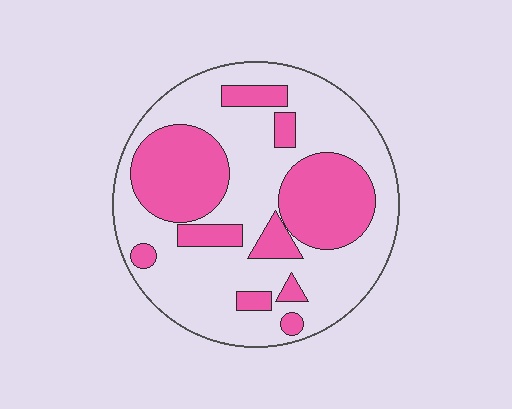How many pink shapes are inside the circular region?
10.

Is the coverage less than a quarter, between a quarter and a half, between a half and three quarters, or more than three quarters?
Between a quarter and a half.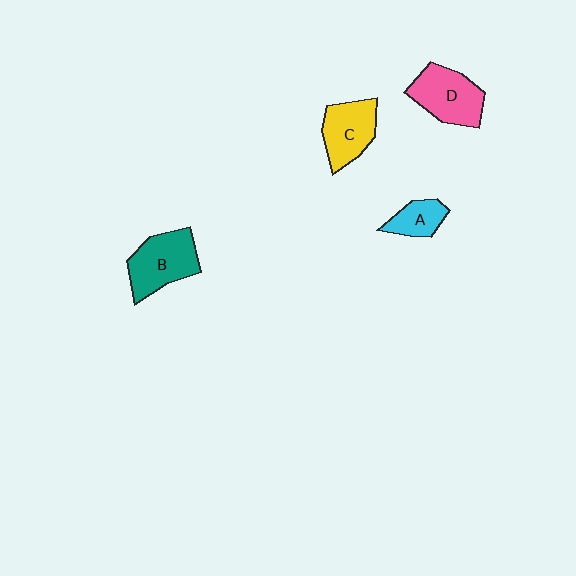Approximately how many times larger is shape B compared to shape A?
Approximately 2.0 times.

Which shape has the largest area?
Shape B (teal).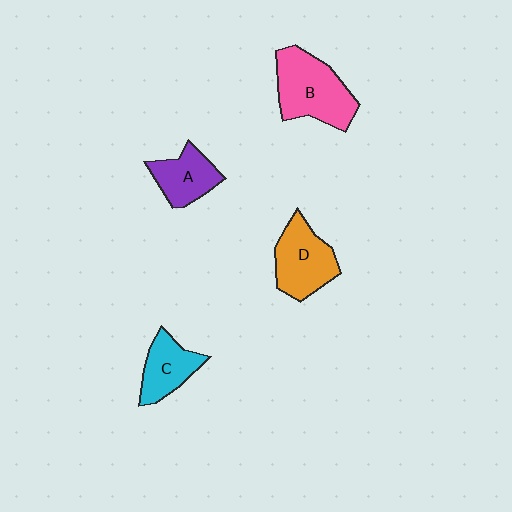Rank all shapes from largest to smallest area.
From largest to smallest: B (pink), D (orange), A (purple), C (cyan).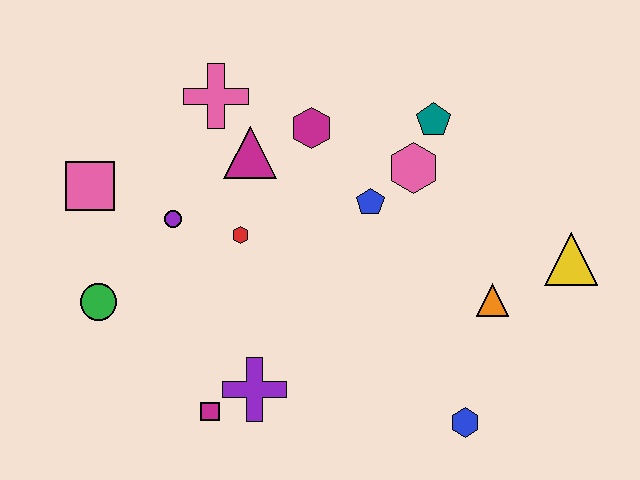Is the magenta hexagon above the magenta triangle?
Yes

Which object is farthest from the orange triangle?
The pink square is farthest from the orange triangle.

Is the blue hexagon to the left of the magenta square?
No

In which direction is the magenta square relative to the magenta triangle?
The magenta square is below the magenta triangle.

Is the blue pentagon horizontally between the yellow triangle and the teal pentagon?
No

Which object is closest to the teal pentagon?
The pink hexagon is closest to the teal pentagon.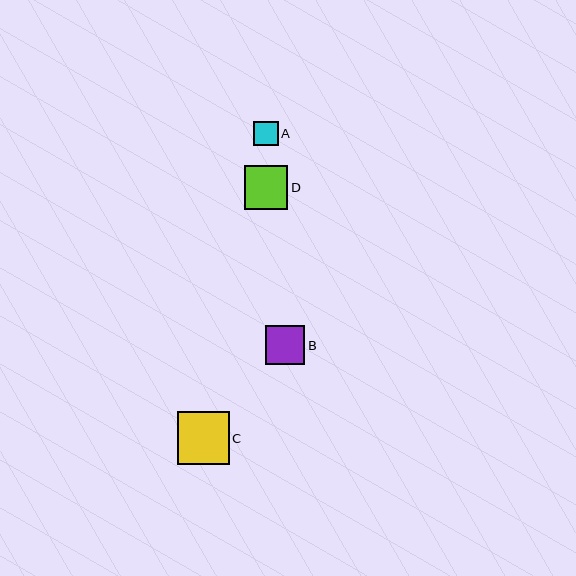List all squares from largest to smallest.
From largest to smallest: C, D, B, A.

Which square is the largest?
Square C is the largest with a size of approximately 52 pixels.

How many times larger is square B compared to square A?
Square B is approximately 1.6 times the size of square A.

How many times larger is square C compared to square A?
Square C is approximately 2.2 times the size of square A.